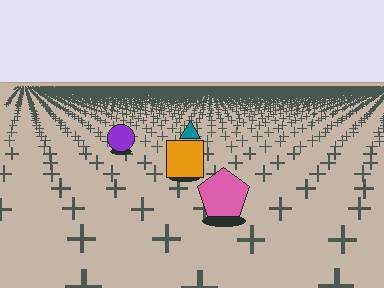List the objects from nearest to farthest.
From nearest to farthest: the pink pentagon, the orange square, the purple circle, the teal triangle.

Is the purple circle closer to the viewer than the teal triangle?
Yes. The purple circle is closer — you can tell from the texture gradient: the ground texture is coarser near it.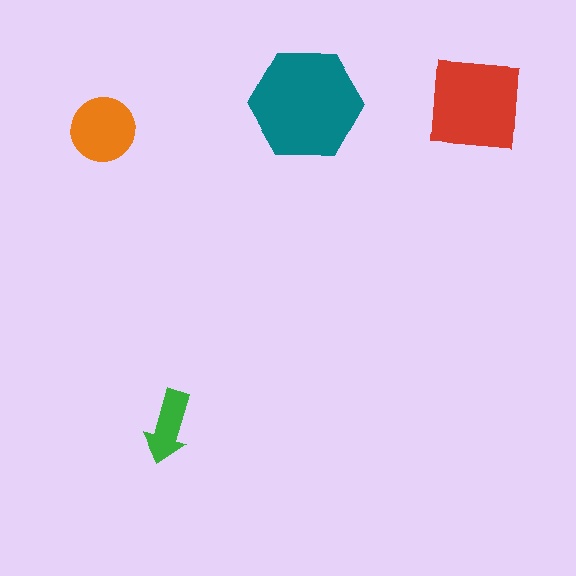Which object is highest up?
The red square is topmost.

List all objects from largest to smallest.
The teal hexagon, the red square, the orange circle, the green arrow.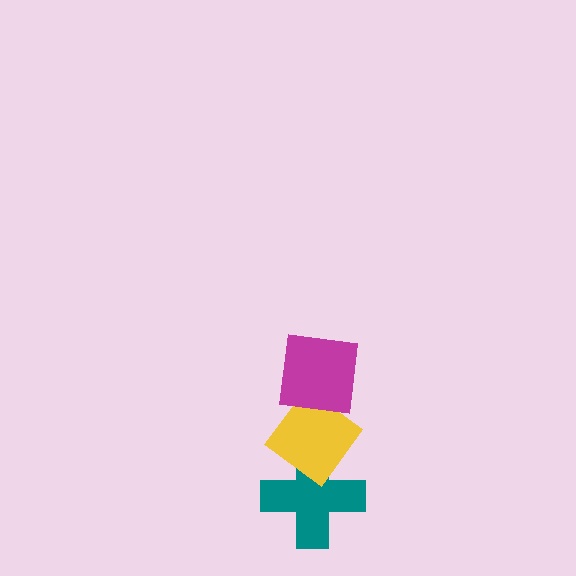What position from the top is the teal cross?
The teal cross is 3rd from the top.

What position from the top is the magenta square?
The magenta square is 1st from the top.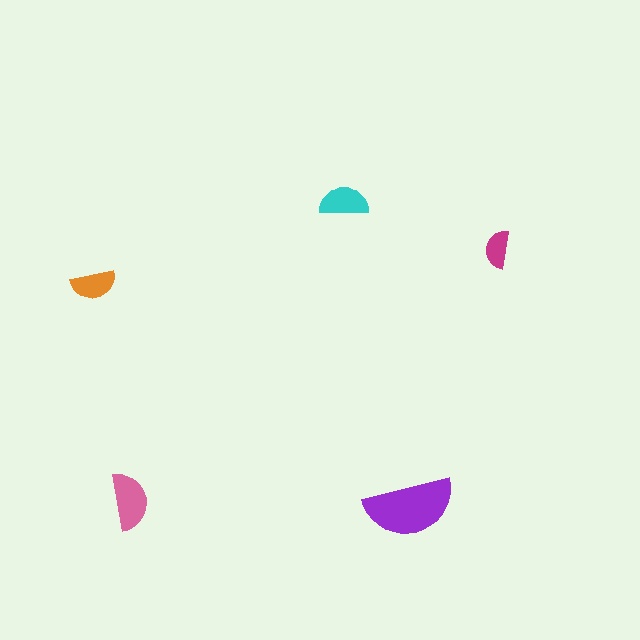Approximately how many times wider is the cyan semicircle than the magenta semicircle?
About 1.5 times wider.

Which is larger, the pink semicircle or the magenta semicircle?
The pink one.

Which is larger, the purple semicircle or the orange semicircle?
The purple one.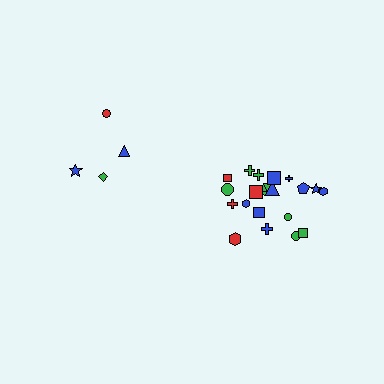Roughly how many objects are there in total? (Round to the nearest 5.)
Roughly 25 objects in total.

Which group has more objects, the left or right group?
The right group.